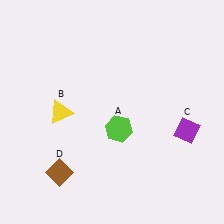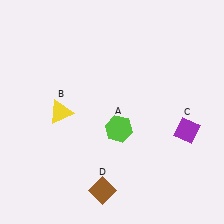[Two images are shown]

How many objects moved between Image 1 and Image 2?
1 object moved between the two images.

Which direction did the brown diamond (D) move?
The brown diamond (D) moved right.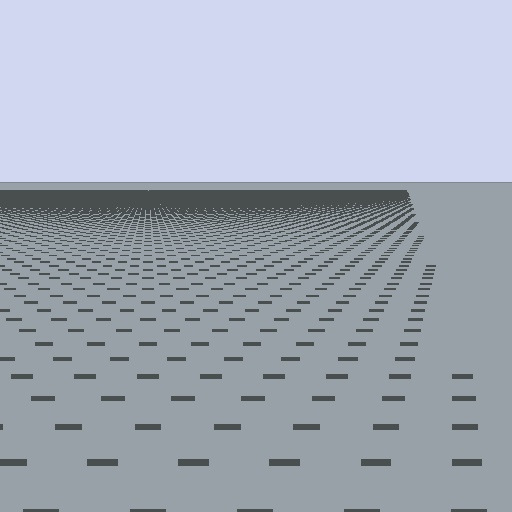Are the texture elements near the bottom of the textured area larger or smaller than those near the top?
Larger. Near the bottom, elements are closer to the viewer and appear at a bigger on-screen size.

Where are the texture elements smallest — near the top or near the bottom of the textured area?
Near the top.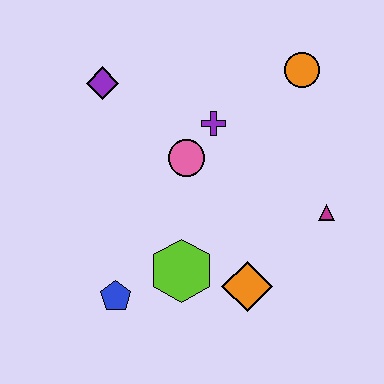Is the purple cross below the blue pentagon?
No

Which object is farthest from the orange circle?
The blue pentagon is farthest from the orange circle.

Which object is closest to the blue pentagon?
The lime hexagon is closest to the blue pentagon.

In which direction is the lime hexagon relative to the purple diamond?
The lime hexagon is below the purple diamond.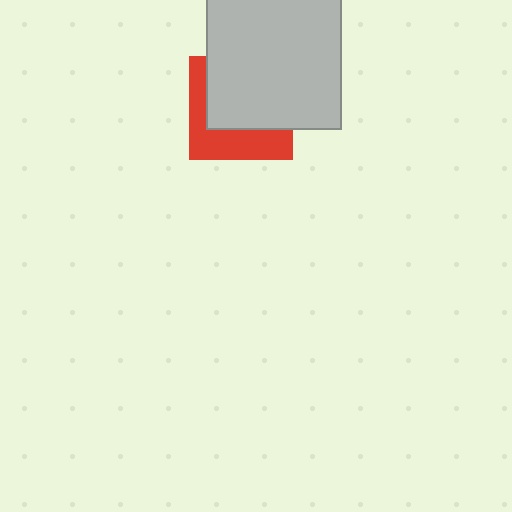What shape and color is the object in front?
The object in front is a light gray rectangle.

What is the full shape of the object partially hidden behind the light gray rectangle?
The partially hidden object is a red square.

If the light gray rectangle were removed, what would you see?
You would see the complete red square.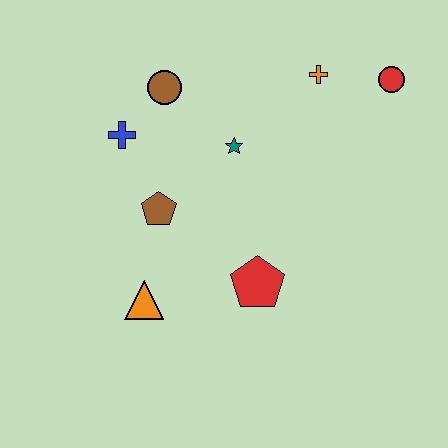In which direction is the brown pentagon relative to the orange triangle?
The brown pentagon is above the orange triangle.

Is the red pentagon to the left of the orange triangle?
No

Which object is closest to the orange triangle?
The brown pentagon is closest to the orange triangle.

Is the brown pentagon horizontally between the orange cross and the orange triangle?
Yes